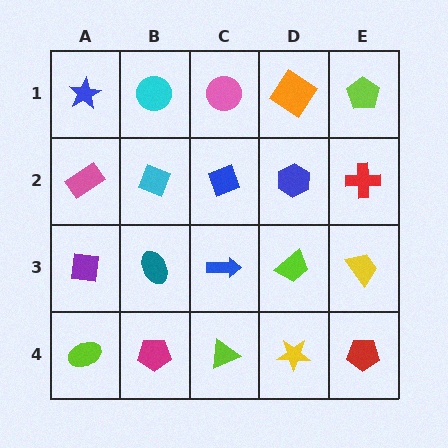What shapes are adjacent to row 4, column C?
A blue arrow (row 3, column C), a magenta pentagon (row 4, column B), a yellow star (row 4, column D).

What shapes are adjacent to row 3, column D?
A blue hexagon (row 2, column D), a yellow star (row 4, column D), a blue arrow (row 3, column C), a yellow trapezoid (row 3, column E).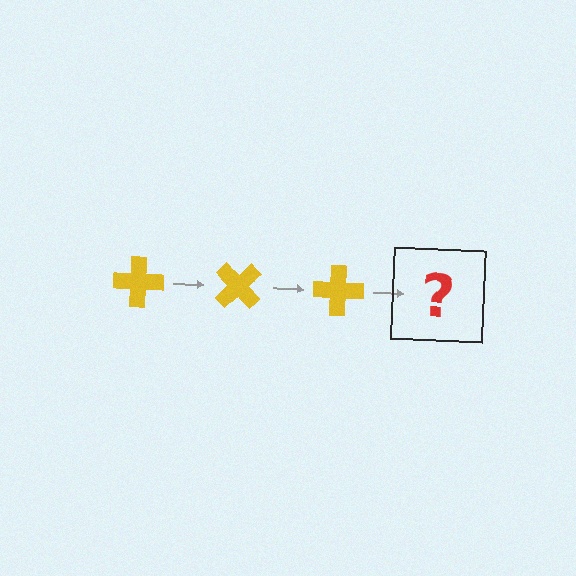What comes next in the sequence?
The next element should be a yellow cross rotated 135 degrees.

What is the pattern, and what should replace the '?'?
The pattern is that the cross rotates 45 degrees each step. The '?' should be a yellow cross rotated 135 degrees.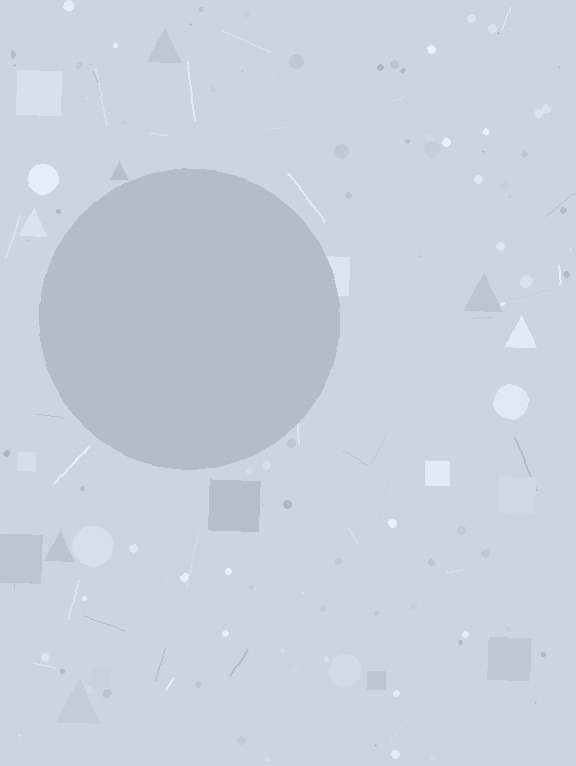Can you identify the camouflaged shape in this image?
The camouflaged shape is a circle.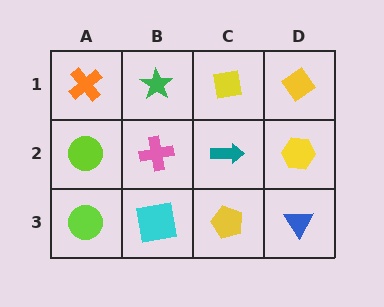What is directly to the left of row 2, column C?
A pink cross.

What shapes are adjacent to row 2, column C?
A yellow square (row 1, column C), a yellow pentagon (row 3, column C), a pink cross (row 2, column B), a yellow hexagon (row 2, column D).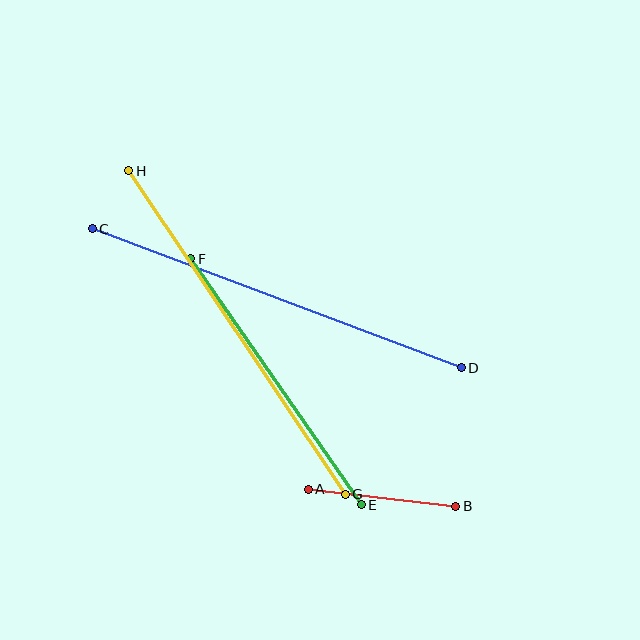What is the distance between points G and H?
The distance is approximately 389 pixels.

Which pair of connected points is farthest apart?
Points C and D are farthest apart.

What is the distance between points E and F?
The distance is approximately 299 pixels.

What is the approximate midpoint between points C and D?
The midpoint is at approximately (277, 298) pixels.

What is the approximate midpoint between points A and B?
The midpoint is at approximately (382, 498) pixels.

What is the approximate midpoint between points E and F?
The midpoint is at approximately (276, 382) pixels.